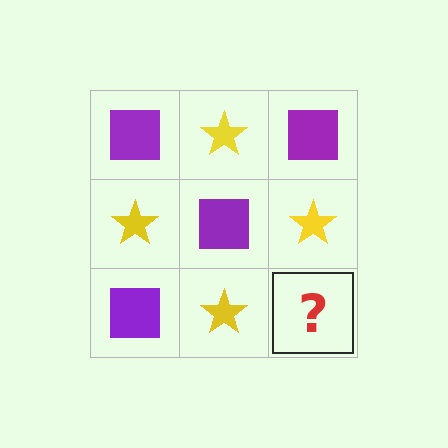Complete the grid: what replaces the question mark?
The question mark should be replaced with a purple square.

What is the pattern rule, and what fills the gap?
The rule is that it alternates purple square and yellow star in a checkerboard pattern. The gap should be filled with a purple square.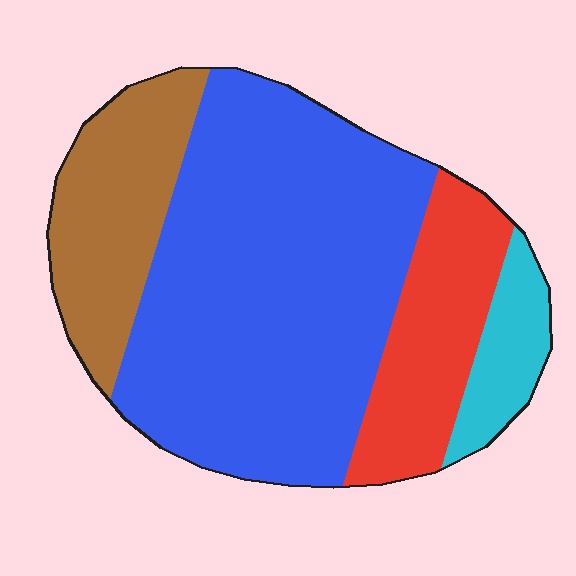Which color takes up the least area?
Cyan, at roughly 10%.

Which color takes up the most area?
Blue, at roughly 55%.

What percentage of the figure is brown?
Brown covers 18% of the figure.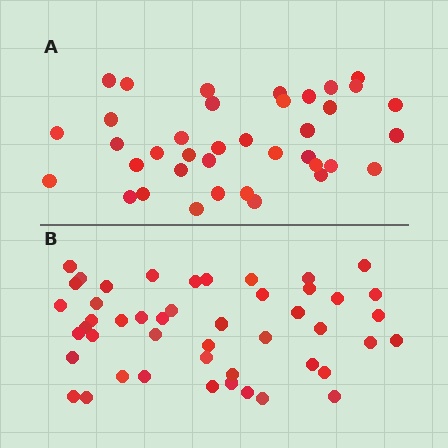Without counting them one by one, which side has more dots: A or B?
Region B (the bottom region) has more dots.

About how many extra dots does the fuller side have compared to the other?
Region B has roughly 8 or so more dots than region A.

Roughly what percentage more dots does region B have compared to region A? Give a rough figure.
About 25% more.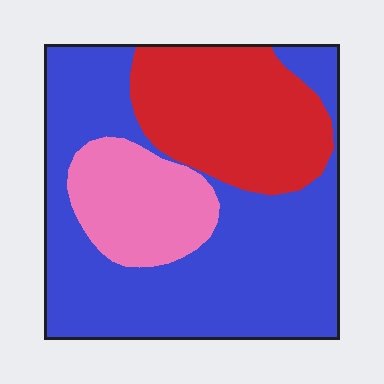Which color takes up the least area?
Pink, at roughly 15%.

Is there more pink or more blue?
Blue.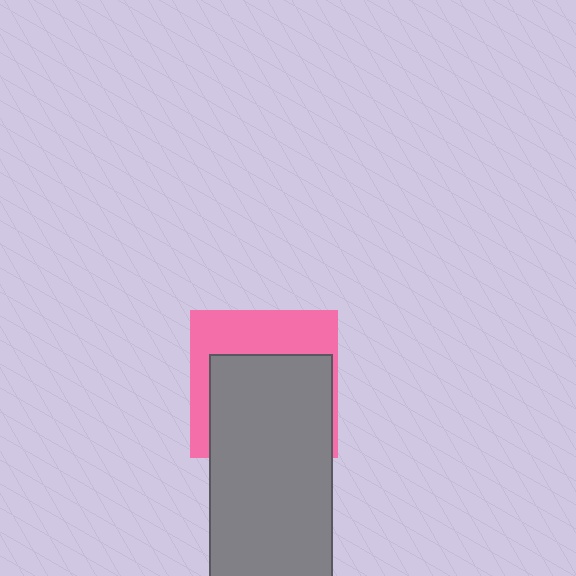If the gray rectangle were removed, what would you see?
You would see the complete pink square.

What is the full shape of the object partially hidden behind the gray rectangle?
The partially hidden object is a pink square.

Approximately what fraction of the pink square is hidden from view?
Roughly 59% of the pink square is hidden behind the gray rectangle.